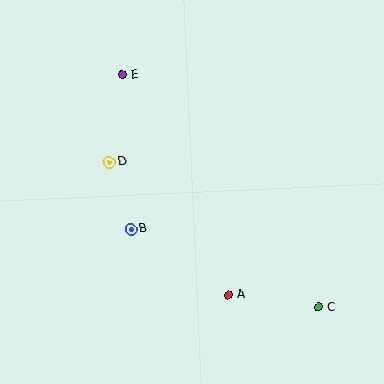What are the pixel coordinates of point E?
Point E is at (122, 75).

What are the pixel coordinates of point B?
Point B is at (131, 229).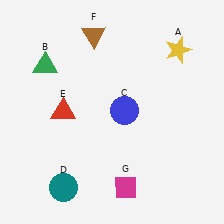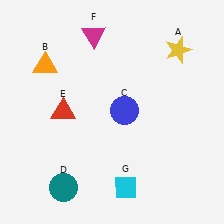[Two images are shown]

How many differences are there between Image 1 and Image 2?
There are 3 differences between the two images.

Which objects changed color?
B changed from green to orange. F changed from brown to magenta. G changed from magenta to cyan.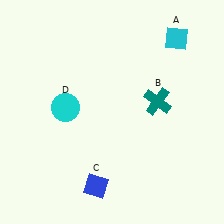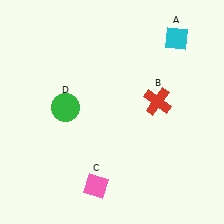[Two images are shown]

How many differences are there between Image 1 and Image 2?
There are 3 differences between the two images.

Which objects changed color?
B changed from teal to red. C changed from blue to pink. D changed from cyan to green.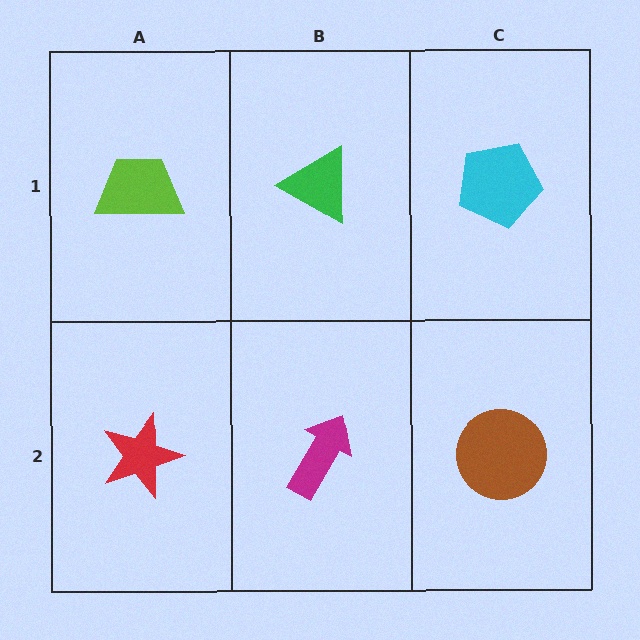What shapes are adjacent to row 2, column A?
A lime trapezoid (row 1, column A), a magenta arrow (row 2, column B).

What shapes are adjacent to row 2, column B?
A green triangle (row 1, column B), a red star (row 2, column A), a brown circle (row 2, column C).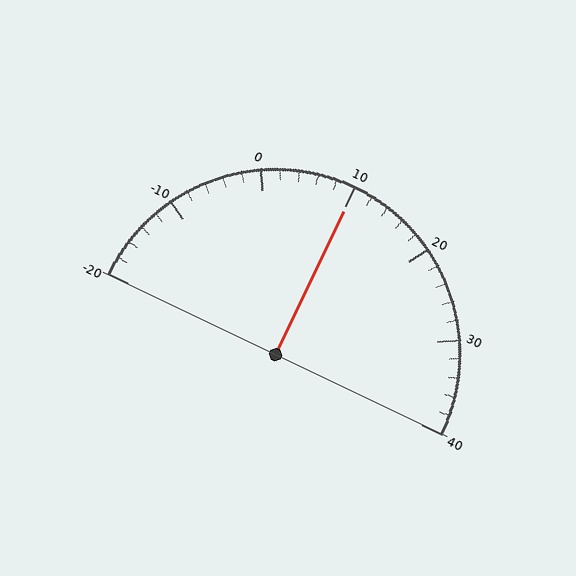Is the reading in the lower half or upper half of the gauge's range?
The reading is in the upper half of the range (-20 to 40).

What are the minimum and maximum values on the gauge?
The gauge ranges from -20 to 40.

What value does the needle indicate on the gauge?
The needle indicates approximately 10.